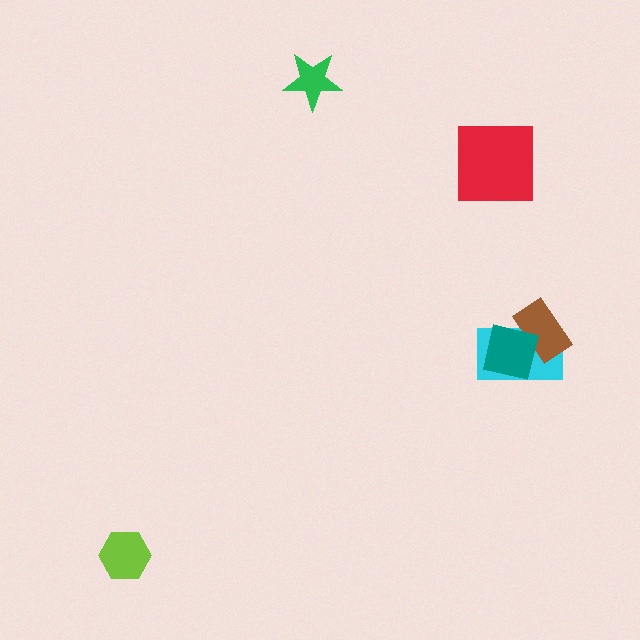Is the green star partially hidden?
No, no other shape covers it.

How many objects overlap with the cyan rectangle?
2 objects overlap with the cyan rectangle.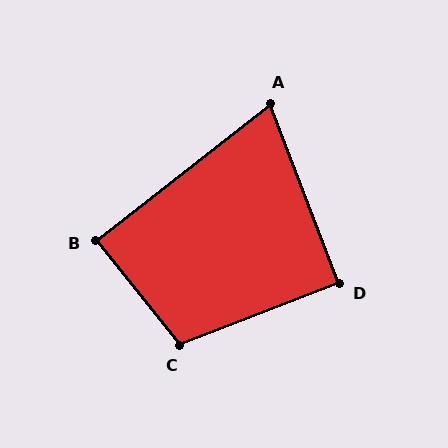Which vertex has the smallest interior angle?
A, at approximately 73 degrees.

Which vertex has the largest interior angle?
C, at approximately 107 degrees.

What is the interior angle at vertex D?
Approximately 90 degrees (approximately right).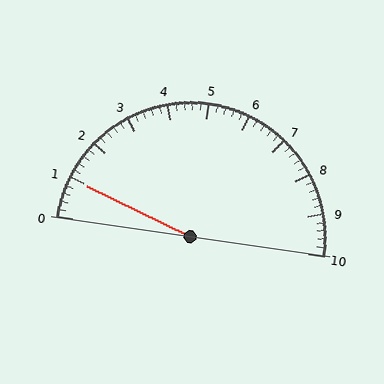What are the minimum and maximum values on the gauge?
The gauge ranges from 0 to 10.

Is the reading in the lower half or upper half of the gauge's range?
The reading is in the lower half of the range (0 to 10).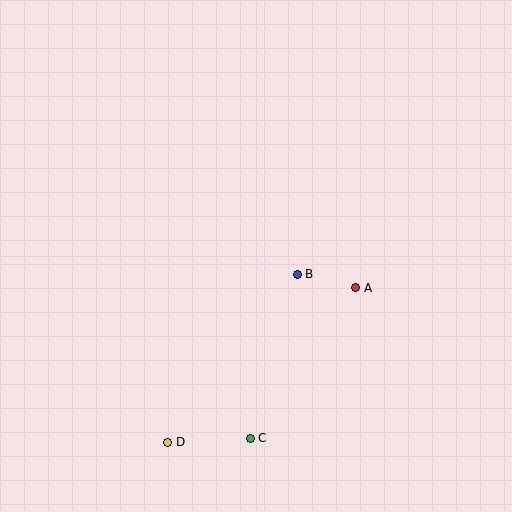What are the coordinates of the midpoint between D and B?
The midpoint between D and B is at (232, 358).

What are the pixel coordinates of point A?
Point A is at (356, 288).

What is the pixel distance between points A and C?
The distance between A and C is 184 pixels.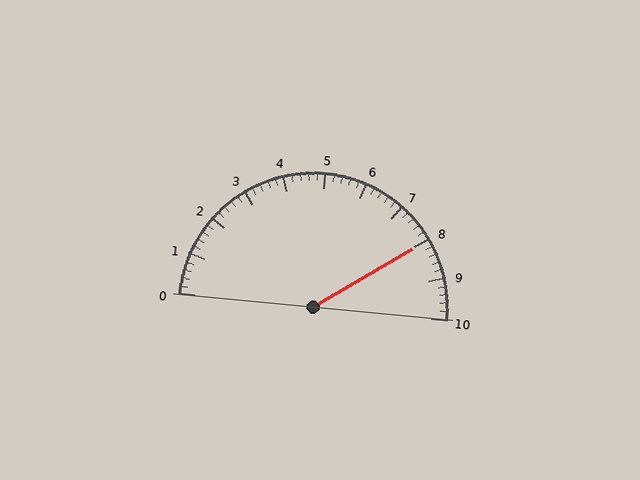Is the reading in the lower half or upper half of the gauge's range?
The reading is in the upper half of the range (0 to 10).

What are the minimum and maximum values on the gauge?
The gauge ranges from 0 to 10.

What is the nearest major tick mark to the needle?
The nearest major tick mark is 8.